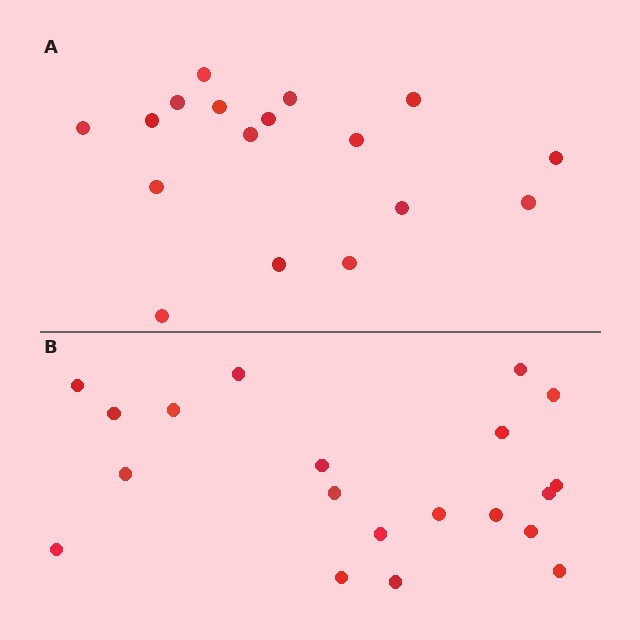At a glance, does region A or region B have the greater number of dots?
Region B (the bottom region) has more dots.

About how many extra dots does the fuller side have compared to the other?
Region B has just a few more — roughly 2 or 3 more dots than region A.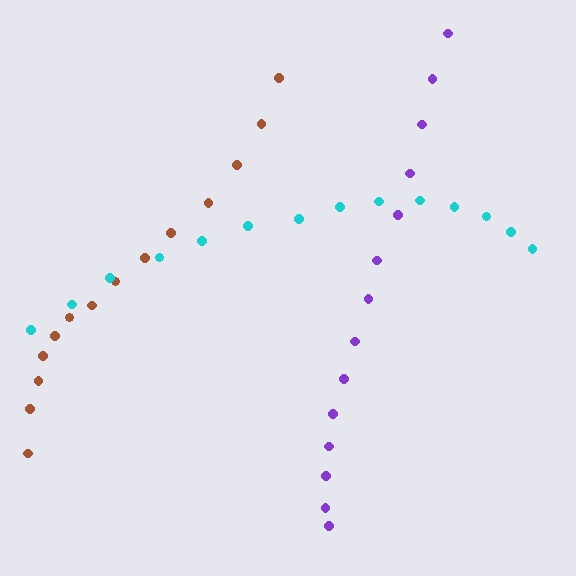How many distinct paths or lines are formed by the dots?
There are 3 distinct paths.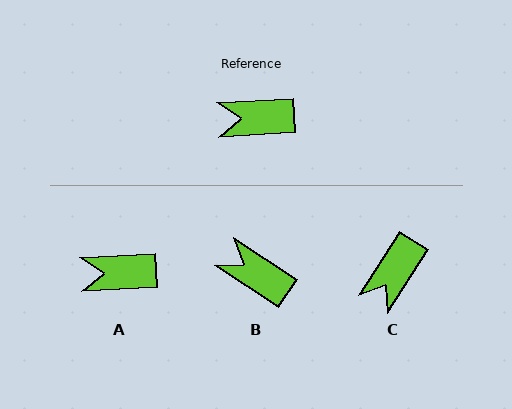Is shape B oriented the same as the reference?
No, it is off by about 37 degrees.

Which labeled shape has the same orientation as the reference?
A.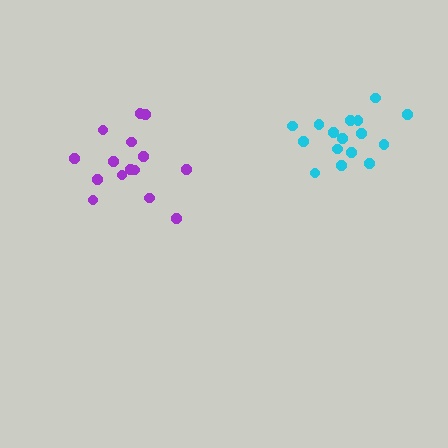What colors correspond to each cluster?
The clusters are colored: cyan, purple.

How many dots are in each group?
Group 1: 16 dots, Group 2: 15 dots (31 total).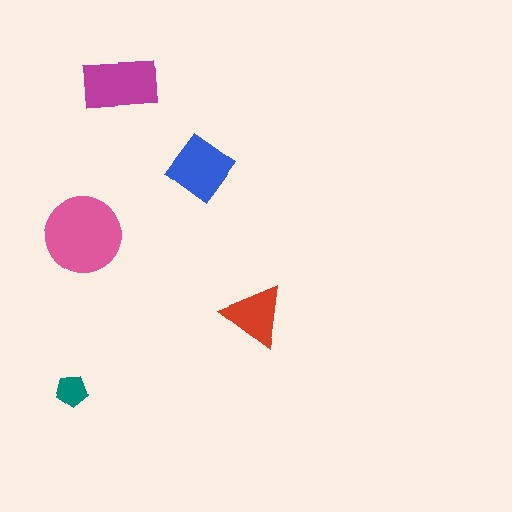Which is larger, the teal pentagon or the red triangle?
The red triangle.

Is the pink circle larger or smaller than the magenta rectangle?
Larger.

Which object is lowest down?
The teal pentagon is bottommost.